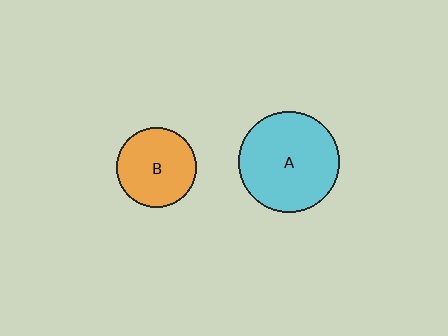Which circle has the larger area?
Circle A (cyan).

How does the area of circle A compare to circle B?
Approximately 1.6 times.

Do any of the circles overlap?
No, none of the circles overlap.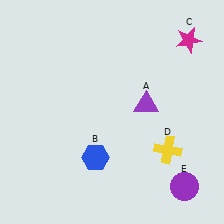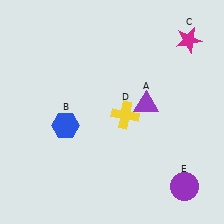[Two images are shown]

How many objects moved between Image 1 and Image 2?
2 objects moved between the two images.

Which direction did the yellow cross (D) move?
The yellow cross (D) moved left.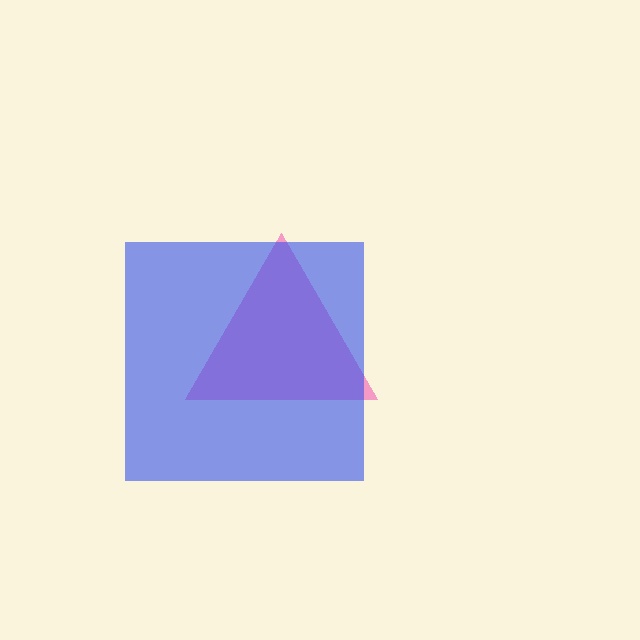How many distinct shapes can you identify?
There are 2 distinct shapes: a pink triangle, a blue square.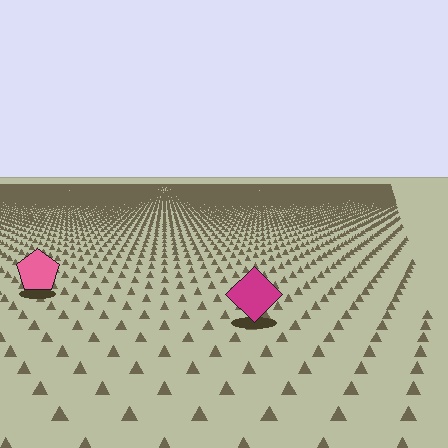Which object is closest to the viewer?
The magenta diamond is closest. The texture marks near it are larger and more spread out.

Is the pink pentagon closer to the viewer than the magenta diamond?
No. The magenta diamond is closer — you can tell from the texture gradient: the ground texture is coarser near it.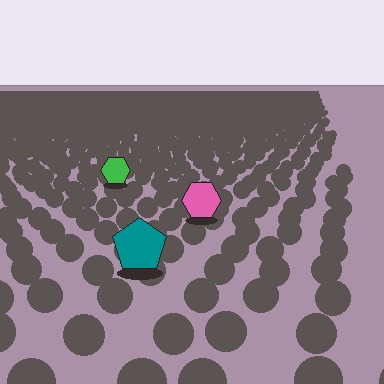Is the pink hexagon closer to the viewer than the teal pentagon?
No. The teal pentagon is closer — you can tell from the texture gradient: the ground texture is coarser near it.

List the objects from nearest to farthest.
From nearest to farthest: the teal pentagon, the pink hexagon, the green hexagon.